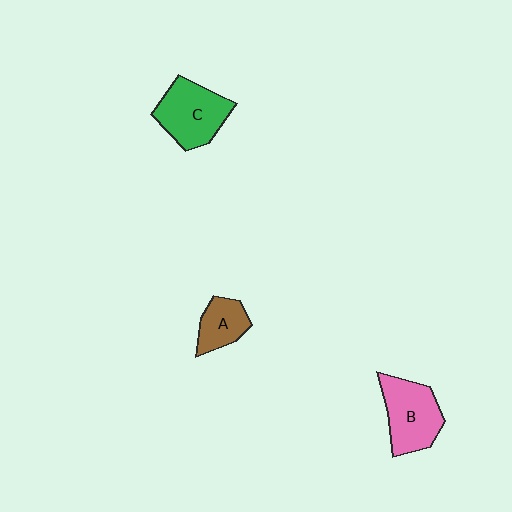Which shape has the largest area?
Shape C (green).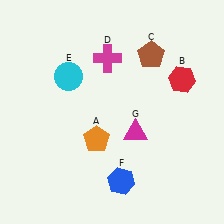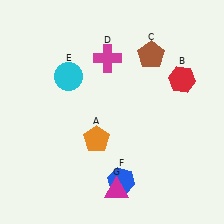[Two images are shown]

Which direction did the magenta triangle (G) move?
The magenta triangle (G) moved down.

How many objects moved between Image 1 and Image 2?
1 object moved between the two images.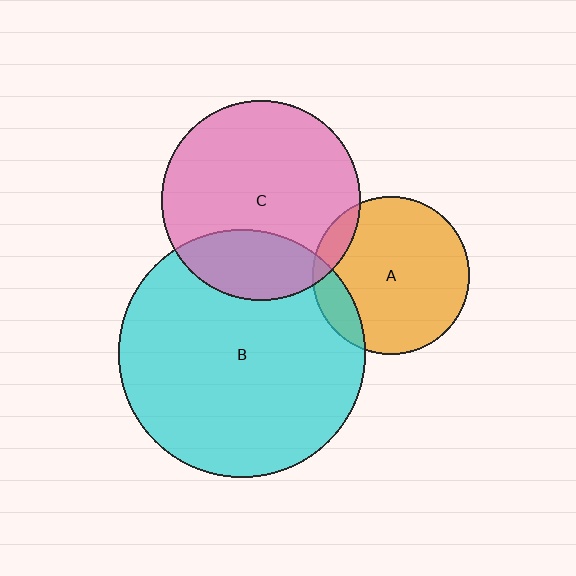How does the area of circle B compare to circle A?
Approximately 2.5 times.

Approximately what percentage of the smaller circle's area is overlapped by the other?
Approximately 10%.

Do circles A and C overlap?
Yes.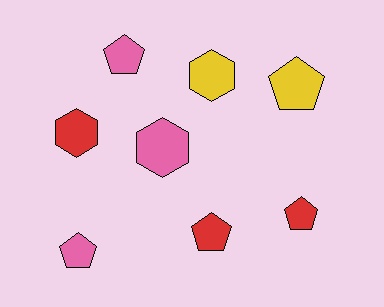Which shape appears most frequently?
Pentagon, with 5 objects.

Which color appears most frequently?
Pink, with 3 objects.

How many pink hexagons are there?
There is 1 pink hexagon.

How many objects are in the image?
There are 8 objects.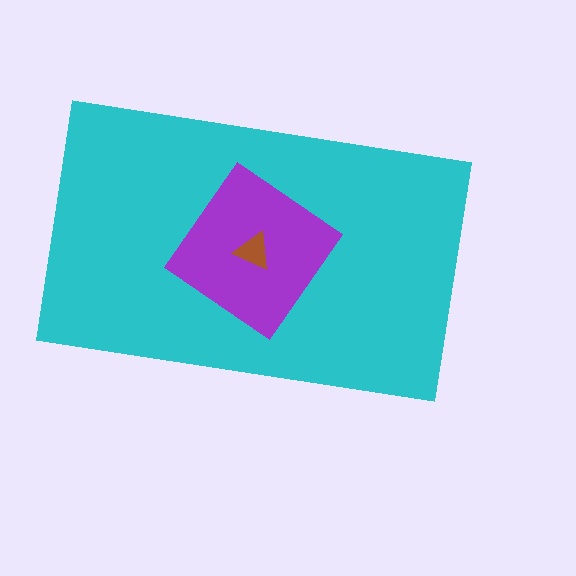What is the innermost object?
The brown triangle.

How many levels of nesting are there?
3.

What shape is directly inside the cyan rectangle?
The purple diamond.